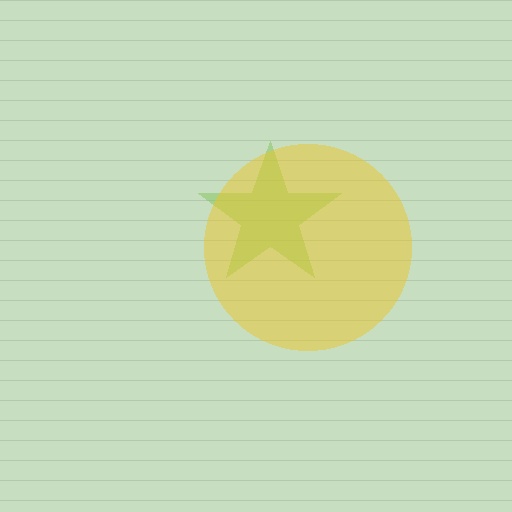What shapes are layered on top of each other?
The layered shapes are: a lime star, a yellow circle.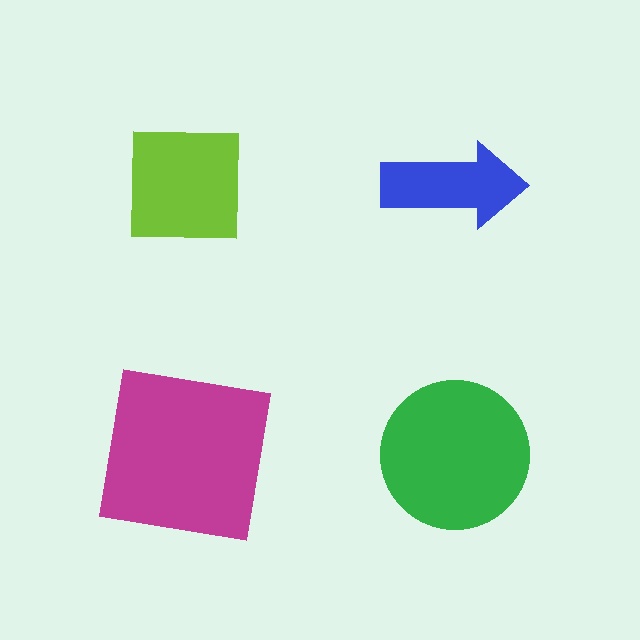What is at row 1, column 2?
A blue arrow.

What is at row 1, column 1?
A lime square.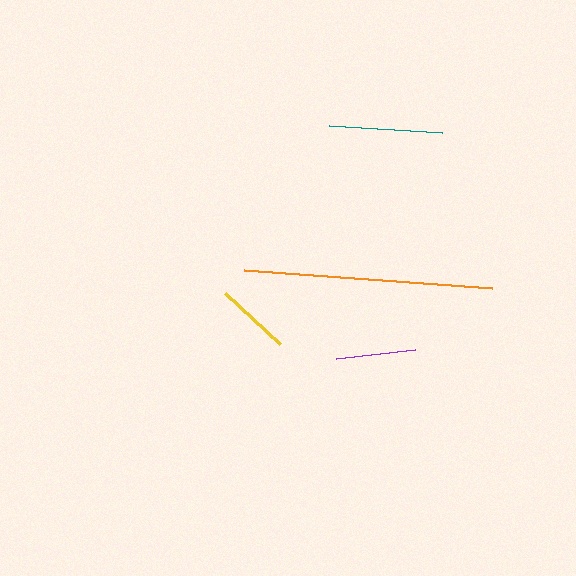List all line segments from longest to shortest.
From longest to shortest: orange, teal, purple, yellow.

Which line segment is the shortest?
The yellow line is the shortest at approximately 75 pixels.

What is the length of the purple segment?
The purple segment is approximately 79 pixels long.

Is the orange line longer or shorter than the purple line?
The orange line is longer than the purple line.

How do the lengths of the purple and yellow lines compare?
The purple and yellow lines are approximately the same length.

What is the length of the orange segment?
The orange segment is approximately 248 pixels long.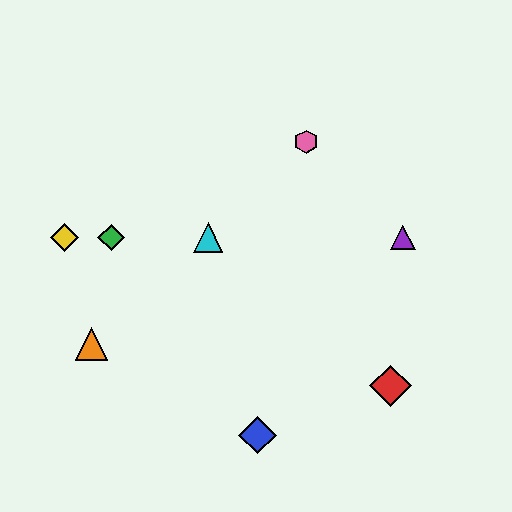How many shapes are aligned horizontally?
4 shapes (the green diamond, the yellow diamond, the purple triangle, the cyan triangle) are aligned horizontally.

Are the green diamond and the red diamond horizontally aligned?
No, the green diamond is at y≈238 and the red diamond is at y≈386.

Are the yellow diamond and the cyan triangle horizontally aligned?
Yes, both are at y≈238.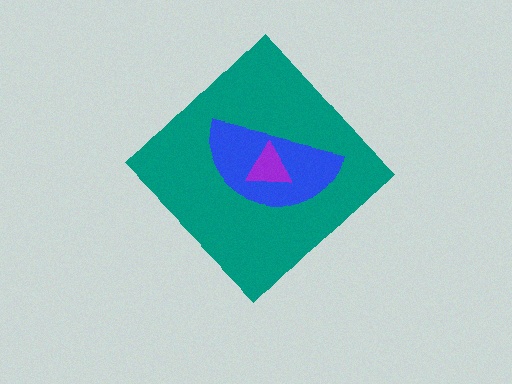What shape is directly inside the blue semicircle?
The purple triangle.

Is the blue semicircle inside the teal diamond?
Yes.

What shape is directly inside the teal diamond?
The blue semicircle.